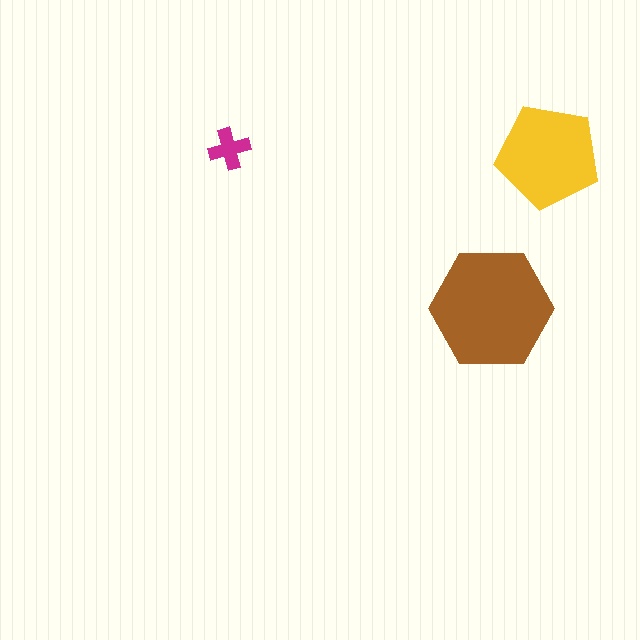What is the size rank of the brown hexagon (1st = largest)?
1st.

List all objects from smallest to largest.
The magenta cross, the yellow pentagon, the brown hexagon.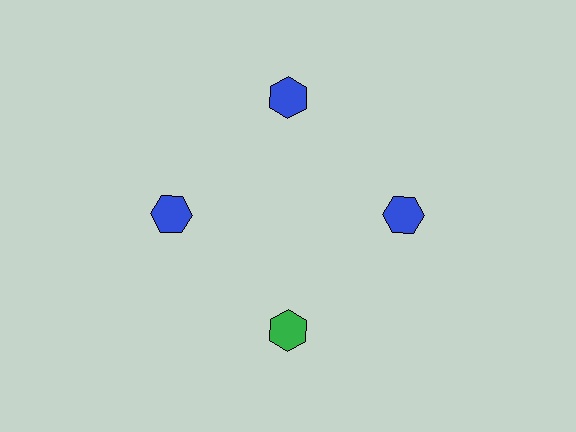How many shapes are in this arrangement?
There are 4 shapes arranged in a ring pattern.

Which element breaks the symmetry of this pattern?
The green hexagon at roughly the 6 o'clock position breaks the symmetry. All other shapes are blue hexagons.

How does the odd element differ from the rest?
It has a different color: green instead of blue.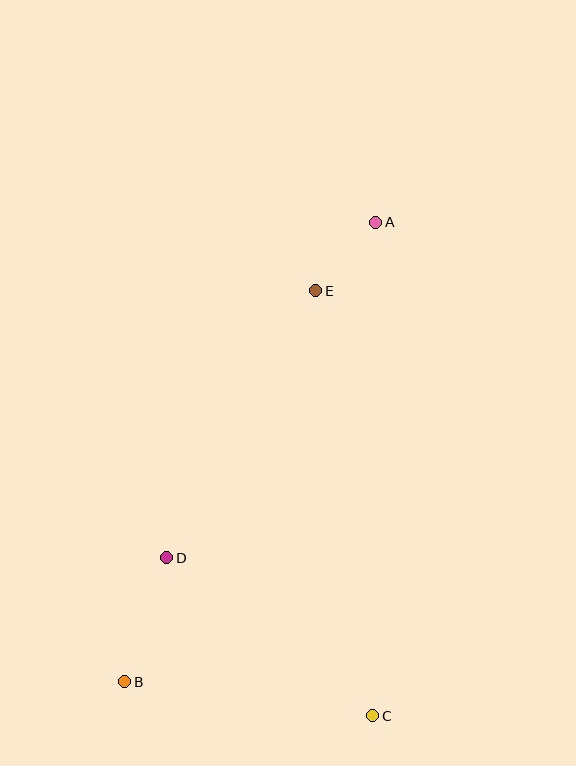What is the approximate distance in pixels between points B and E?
The distance between B and E is approximately 435 pixels.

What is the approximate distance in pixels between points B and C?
The distance between B and C is approximately 250 pixels.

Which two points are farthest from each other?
Points A and B are farthest from each other.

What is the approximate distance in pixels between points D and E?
The distance between D and E is approximately 306 pixels.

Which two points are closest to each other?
Points A and E are closest to each other.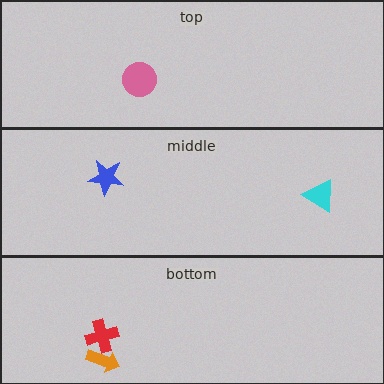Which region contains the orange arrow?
The bottom region.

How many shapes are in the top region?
1.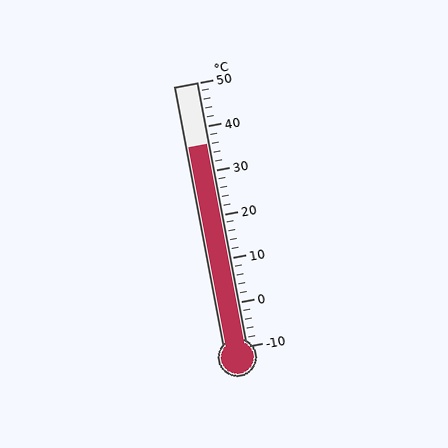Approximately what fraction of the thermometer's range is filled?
The thermometer is filled to approximately 75% of its range.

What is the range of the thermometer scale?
The thermometer scale ranges from -10°C to 50°C.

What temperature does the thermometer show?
The thermometer shows approximately 36°C.